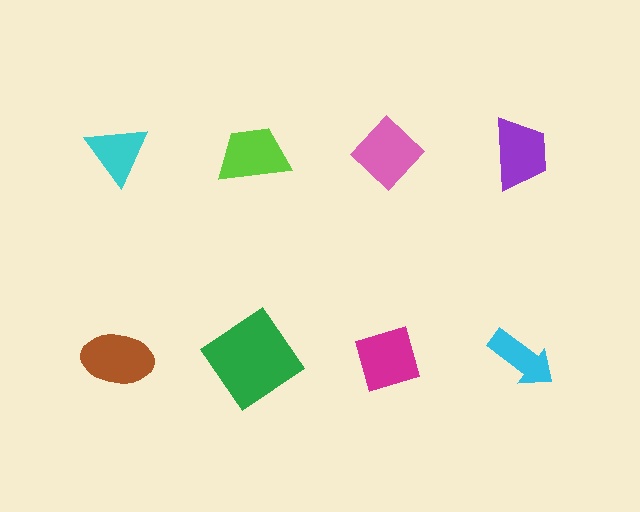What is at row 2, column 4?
A cyan arrow.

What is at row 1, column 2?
A lime trapezoid.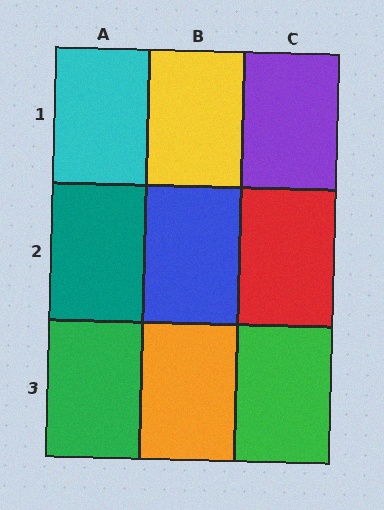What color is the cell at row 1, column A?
Cyan.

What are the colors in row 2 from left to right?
Teal, blue, red.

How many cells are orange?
1 cell is orange.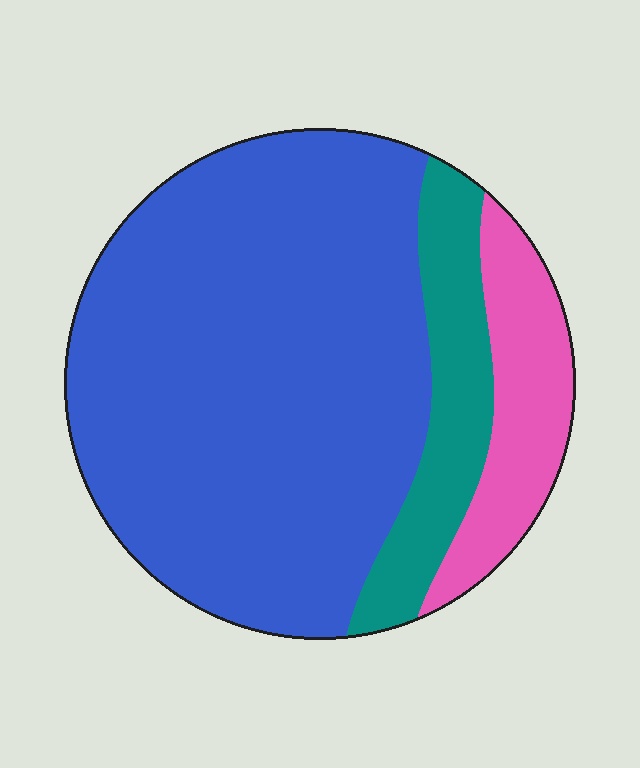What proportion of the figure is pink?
Pink covers roughly 15% of the figure.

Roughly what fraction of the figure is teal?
Teal covers roughly 15% of the figure.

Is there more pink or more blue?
Blue.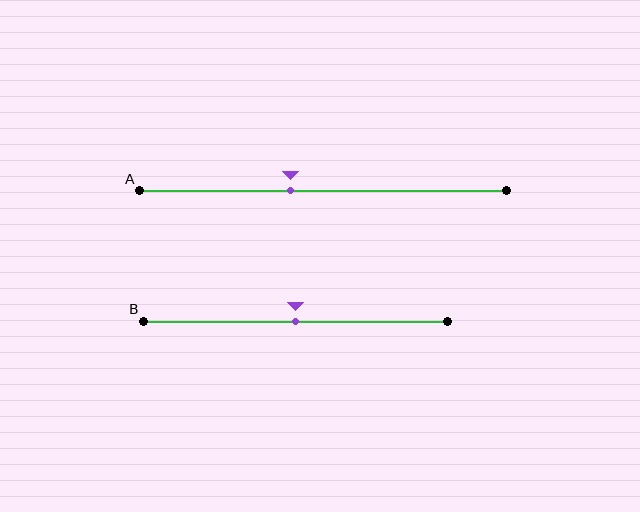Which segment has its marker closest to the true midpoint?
Segment B has its marker closest to the true midpoint.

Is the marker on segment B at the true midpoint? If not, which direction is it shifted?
Yes, the marker on segment B is at the true midpoint.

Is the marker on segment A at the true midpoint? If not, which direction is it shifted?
No, the marker on segment A is shifted to the left by about 9% of the segment length.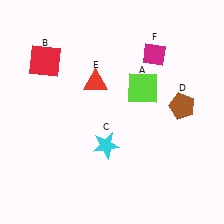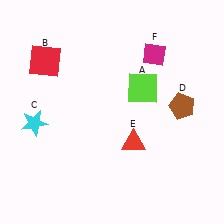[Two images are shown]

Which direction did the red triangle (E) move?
The red triangle (E) moved down.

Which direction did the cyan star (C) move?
The cyan star (C) moved left.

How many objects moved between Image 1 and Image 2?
2 objects moved between the two images.